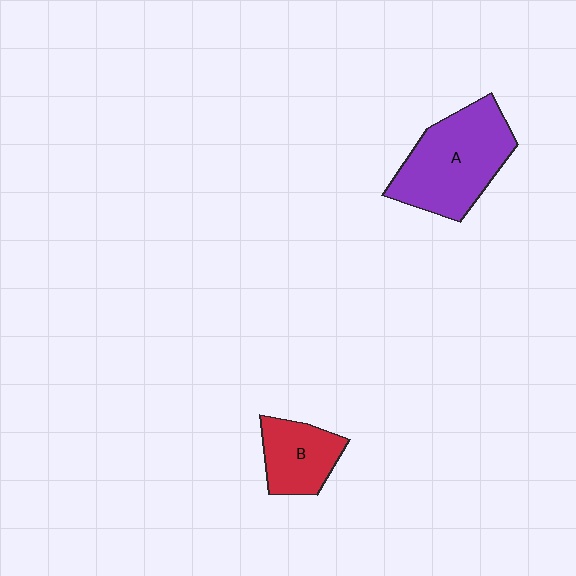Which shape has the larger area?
Shape A (purple).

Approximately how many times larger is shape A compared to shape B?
Approximately 1.8 times.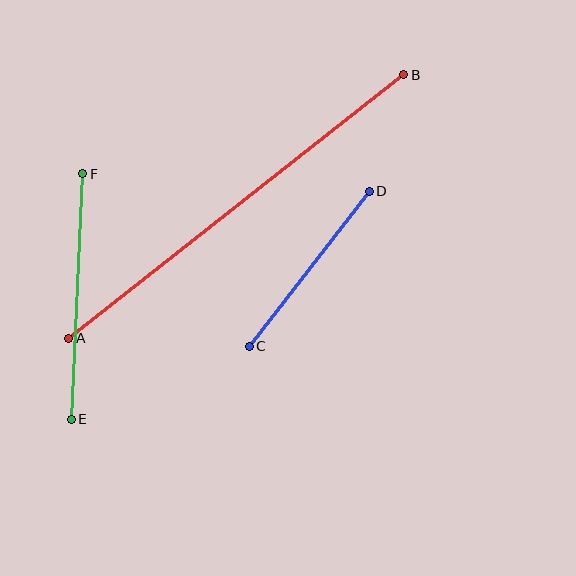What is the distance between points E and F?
The distance is approximately 246 pixels.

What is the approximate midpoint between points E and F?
The midpoint is at approximately (77, 297) pixels.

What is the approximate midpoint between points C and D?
The midpoint is at approximately (309, 269) pixels.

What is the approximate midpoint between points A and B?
The midpoint is at approximately (236, 207) pixels.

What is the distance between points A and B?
The distance is approximately 426 pixels.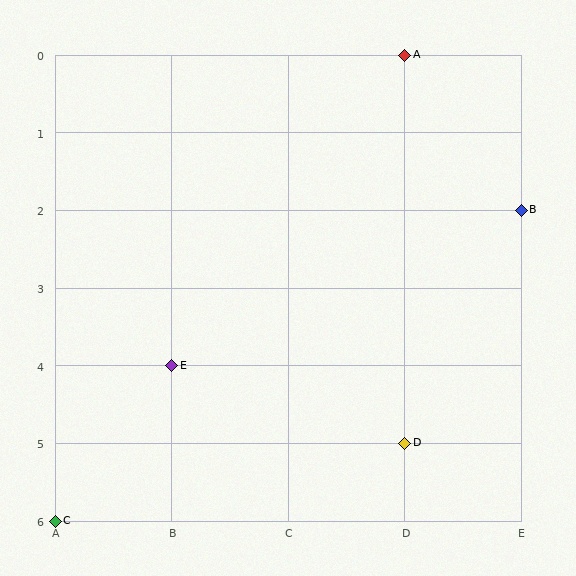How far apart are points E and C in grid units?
Points E and C are 1 column and 2 rows apart (about 2.2 grid units diagonally).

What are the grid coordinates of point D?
Point D is at grid coordinates (D, 5).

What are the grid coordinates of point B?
Point B is at grid coordinates (E, 2).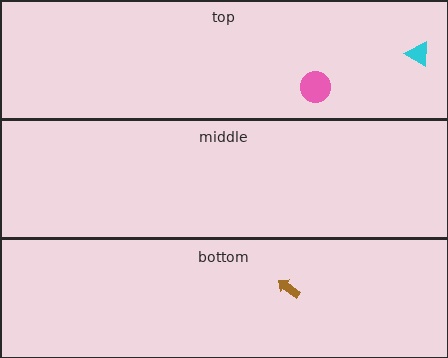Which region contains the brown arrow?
The bottom region.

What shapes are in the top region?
The cyan triangle, the pink circle.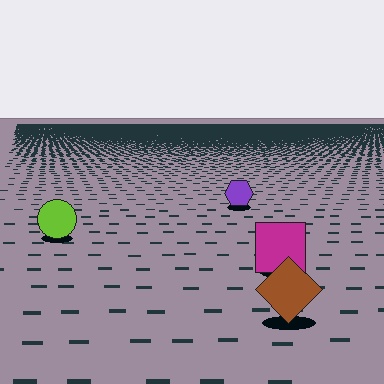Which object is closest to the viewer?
The brown diamond is closest. The texture marks near it are larger and more spread out.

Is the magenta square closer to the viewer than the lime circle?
Yes. The magenta square is closer — you can tell from the texture gradient: the ground texture is coarser near it.